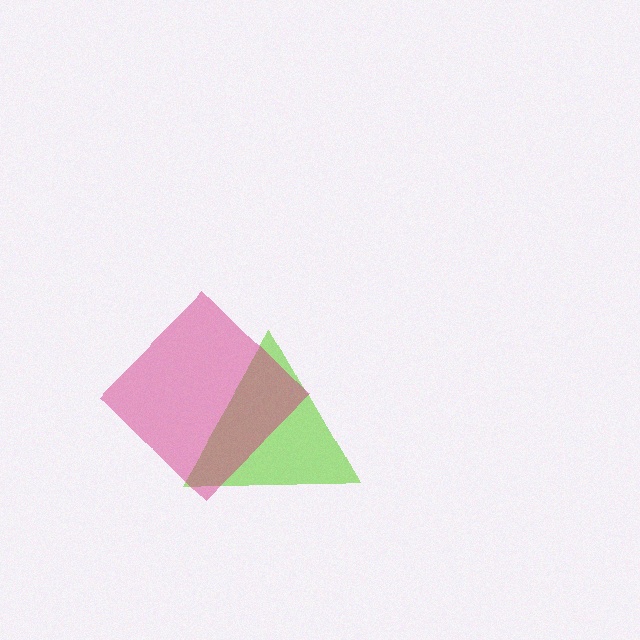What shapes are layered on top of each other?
The layered shapes are: a lime triangle, a magenta diamond.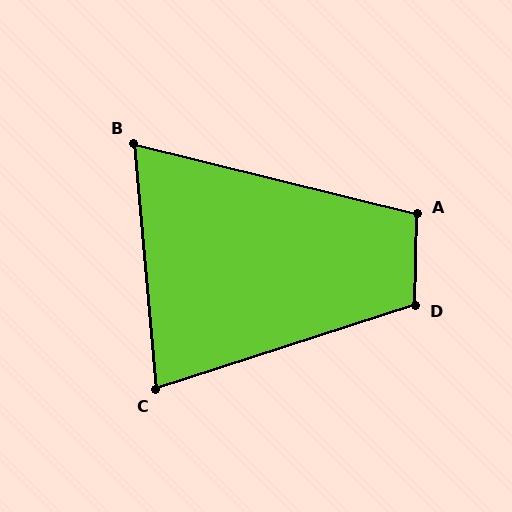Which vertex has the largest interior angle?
D, at approximately 109 degrees.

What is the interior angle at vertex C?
Approximately 77 degrees (acute).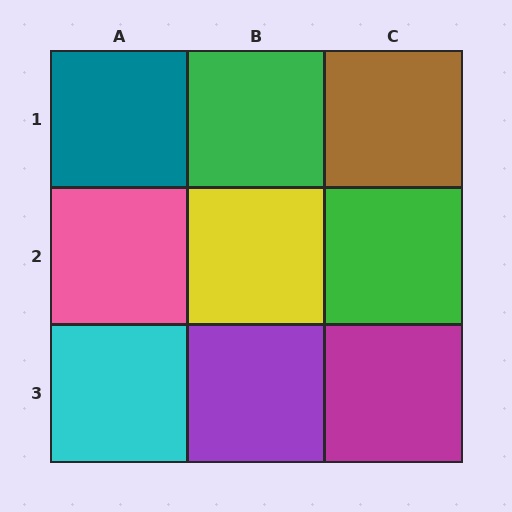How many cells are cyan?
1 cell is cyan.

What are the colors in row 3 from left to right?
Cyan, purple, magenta.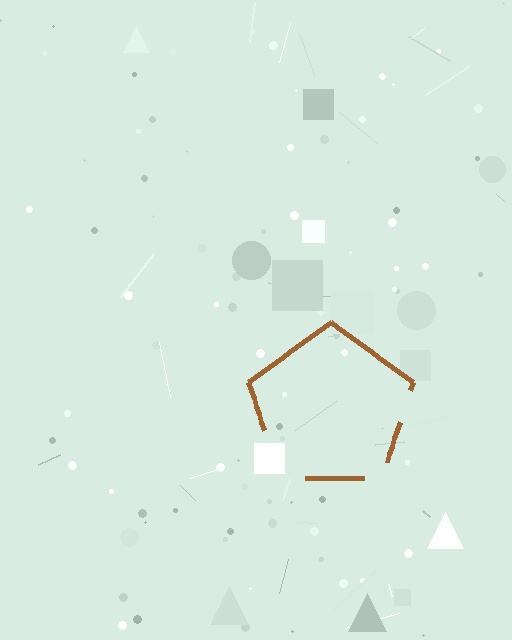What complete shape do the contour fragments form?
The contour fragments form a pentagon.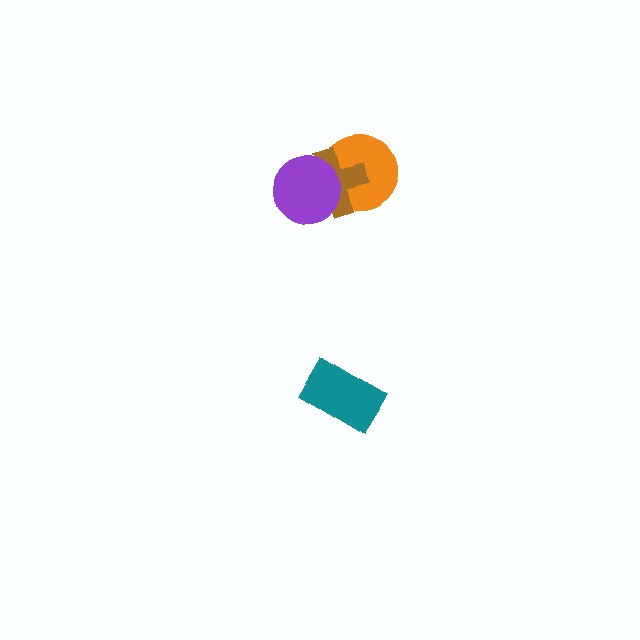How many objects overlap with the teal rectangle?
0 objects overlap with the teal rectangle.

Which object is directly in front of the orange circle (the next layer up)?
The brown cross is directly in front of the orange circle.